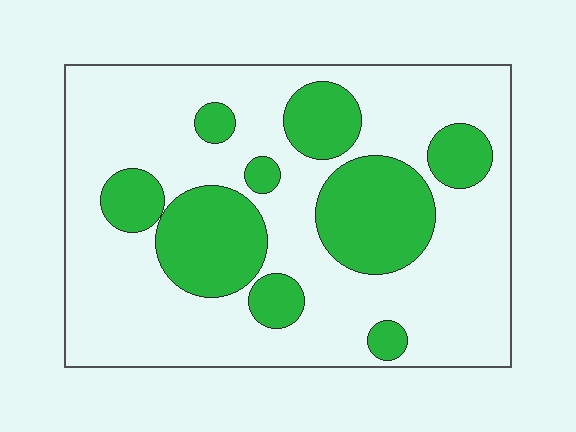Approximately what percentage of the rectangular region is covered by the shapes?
Approximately 30%.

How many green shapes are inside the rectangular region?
9.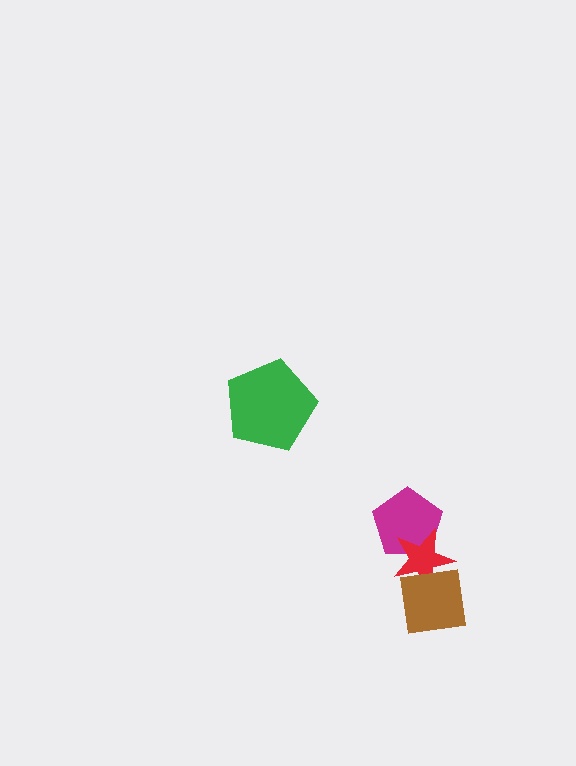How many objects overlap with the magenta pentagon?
1 object overlaps with the magenta pentagon.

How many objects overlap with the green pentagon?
0 objects overlap with the green pentagon.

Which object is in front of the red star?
The brown square is in front of the red star.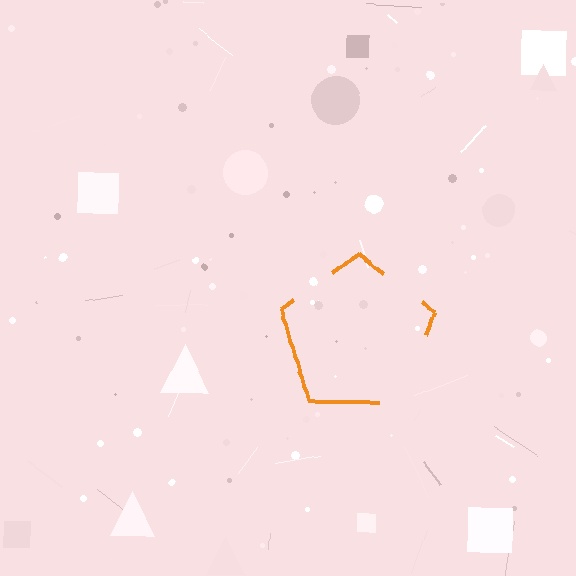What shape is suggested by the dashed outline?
The dashed outline suggests a pentagon.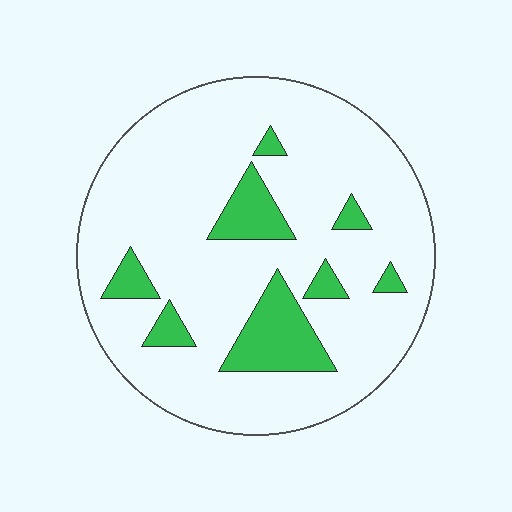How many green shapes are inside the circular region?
8.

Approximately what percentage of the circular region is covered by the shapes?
Approximately 15%.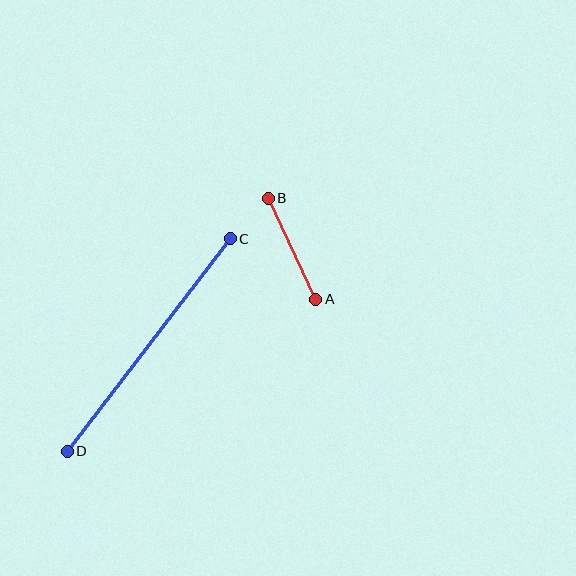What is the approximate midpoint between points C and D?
The midpoint is at approximately (149, 345) pixels.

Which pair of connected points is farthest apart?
Points C and D are farthest apart.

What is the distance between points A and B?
The distance is approximately 112 pixels.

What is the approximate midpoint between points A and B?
The midpoint is at approximately (292, 249) pixels.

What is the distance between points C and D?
The distance is approximately 268 pixels.